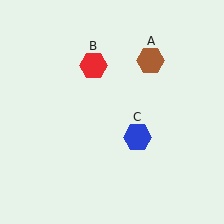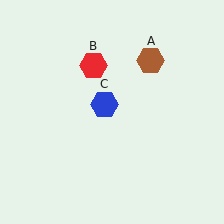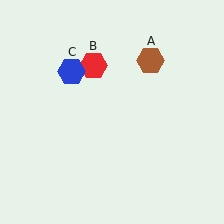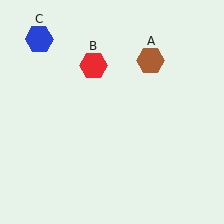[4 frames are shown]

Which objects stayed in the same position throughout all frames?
Brown hexagon (object A) and red hexagon (object B) remained stationary.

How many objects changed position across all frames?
1 object changed position: blue hexagon (object C).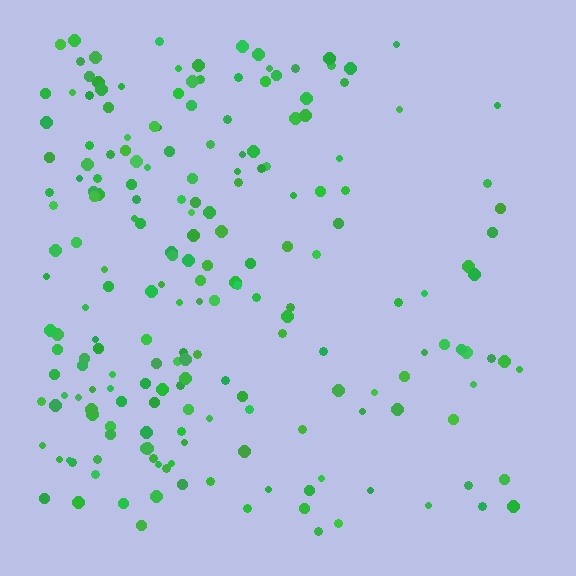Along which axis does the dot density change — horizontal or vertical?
Horizontal.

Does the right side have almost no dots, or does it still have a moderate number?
Still a moderate number, just noticeably fewer than the left.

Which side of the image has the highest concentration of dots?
The left.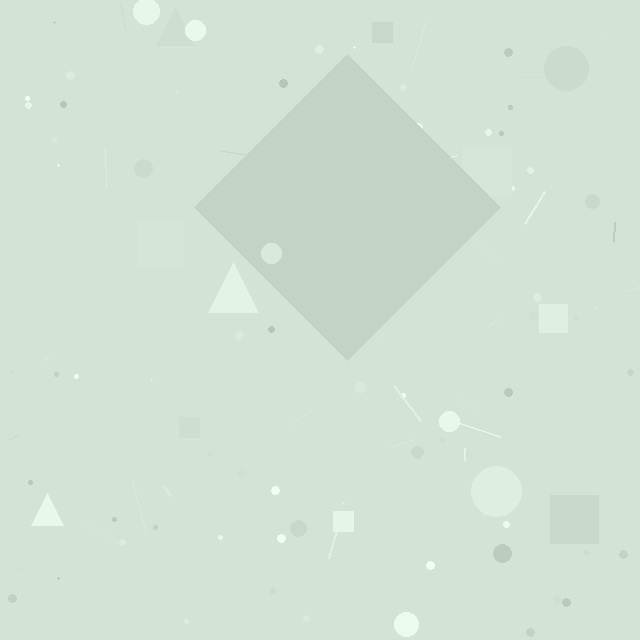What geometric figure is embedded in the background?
A diamond is embedded in the background.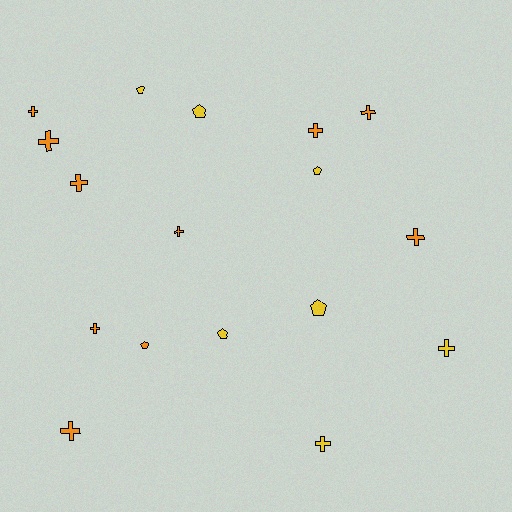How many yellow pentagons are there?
There are 5 yellow pentagons.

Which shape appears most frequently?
Cross, with 11 objects.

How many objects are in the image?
There are 17 objects.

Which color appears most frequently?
Orange, with 10 objects.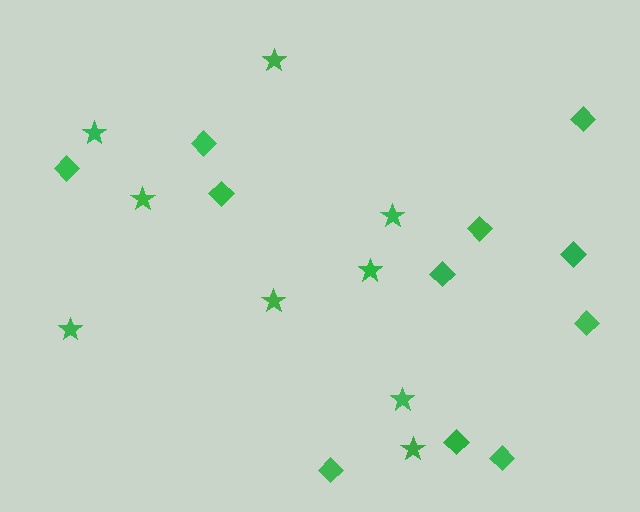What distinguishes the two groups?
There are 2 groups: one group of stars (9) and one group of diamonds (11).